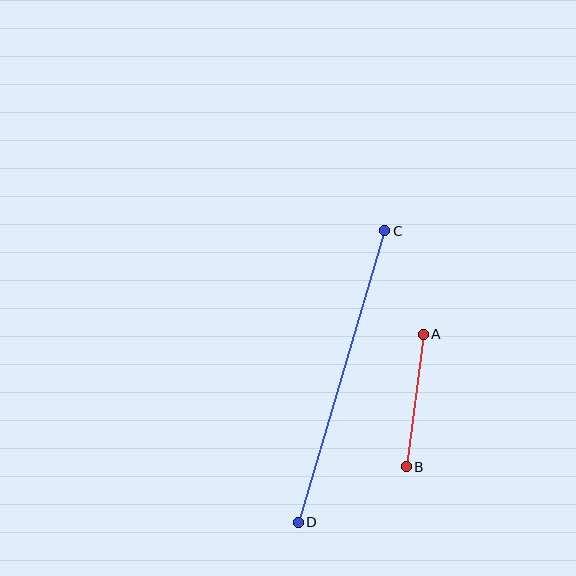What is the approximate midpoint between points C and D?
The midpoint is at approximately (342, 377) pixels.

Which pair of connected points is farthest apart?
Points C and D are farthest apart.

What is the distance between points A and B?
The distance is approximately 134 pixels.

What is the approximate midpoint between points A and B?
The midpoint is at approximately (415, 401) pixels.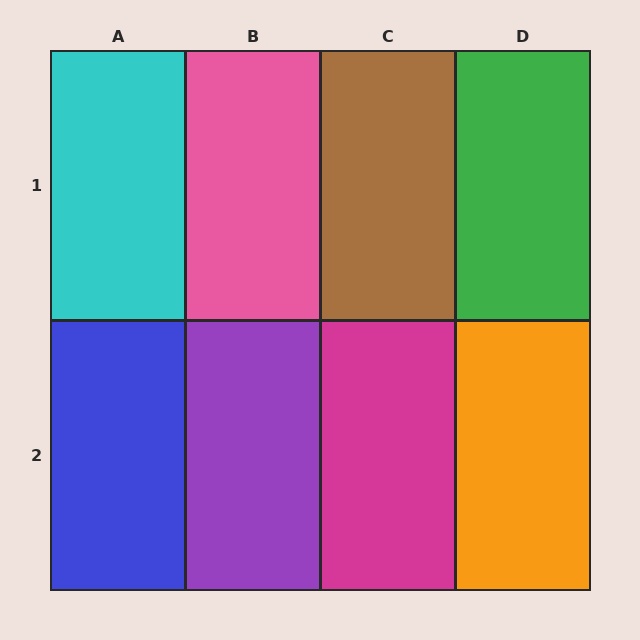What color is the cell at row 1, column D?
Green.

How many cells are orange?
1 cell is orange.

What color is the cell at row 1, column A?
Cyan.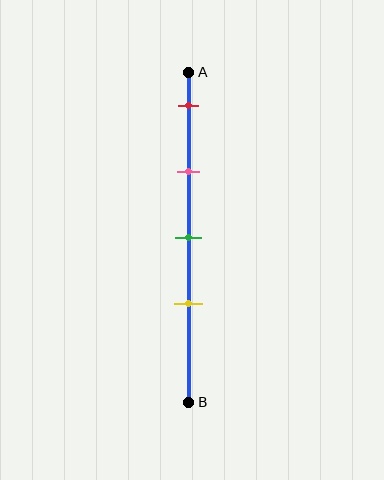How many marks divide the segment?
There are 4 marks dividing the segment.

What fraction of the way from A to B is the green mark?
The green mark is approximately 50% (0.5) of the way from A to B.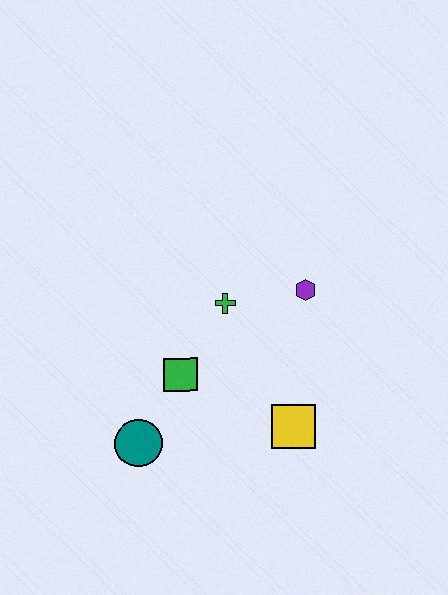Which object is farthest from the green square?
The purple hexagon is farthest from the green square.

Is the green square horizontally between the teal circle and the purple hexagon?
Yes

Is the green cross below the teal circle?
No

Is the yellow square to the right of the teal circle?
Yes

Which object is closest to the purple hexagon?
The green cross is closest to the purple hexagon.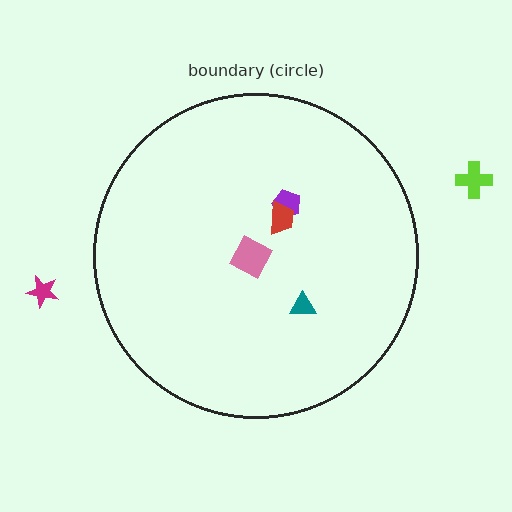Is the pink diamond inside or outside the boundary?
Inside.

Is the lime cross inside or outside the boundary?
Outside.